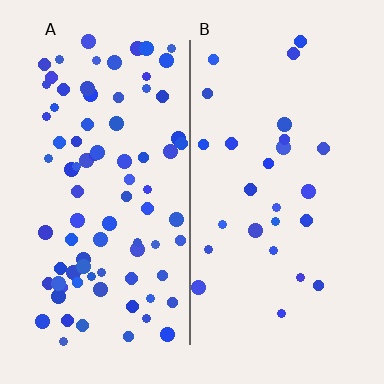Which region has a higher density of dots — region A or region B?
A (the left).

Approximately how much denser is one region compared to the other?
Approximately 3.2× — region A over region B.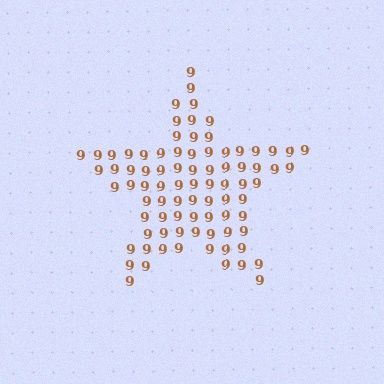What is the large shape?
The large shape is a star.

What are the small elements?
The small elements are digit 9's.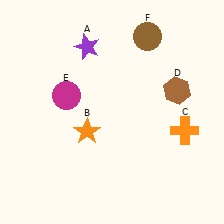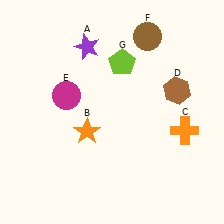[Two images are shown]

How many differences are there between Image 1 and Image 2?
There is 1 difference between the two images.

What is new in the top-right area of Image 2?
A lime pentagon (G) was added in the top-right area of Image 2.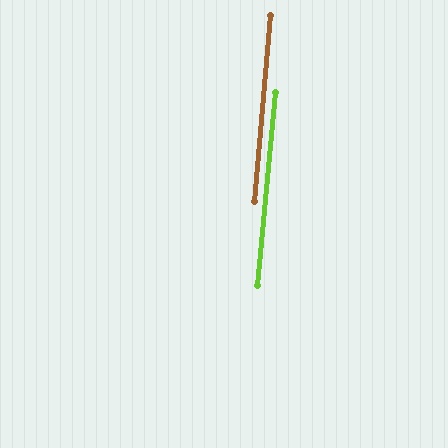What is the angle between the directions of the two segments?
Approximately 0 degrees.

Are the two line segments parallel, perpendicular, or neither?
Parallel — their directions differ by only 0.3°.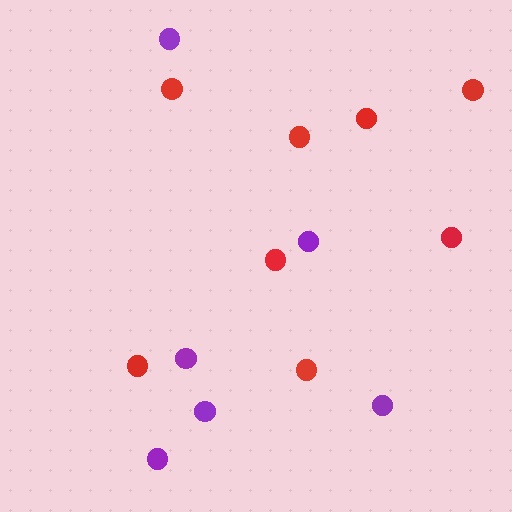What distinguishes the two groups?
There are 2 groups: one group of purple circles (6) and one group of red circles (8).